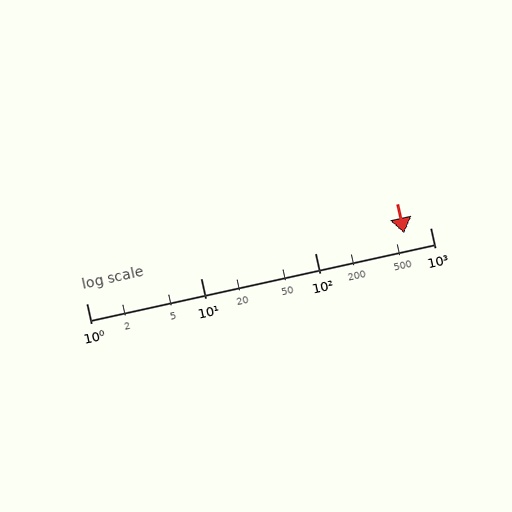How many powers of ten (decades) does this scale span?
The scale spans 3 decades, from 1 to 1000.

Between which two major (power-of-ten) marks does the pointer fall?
The pointer is between 100 and 1000.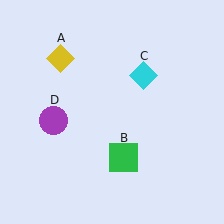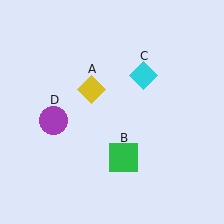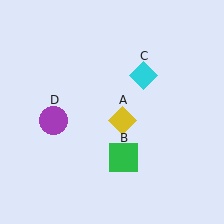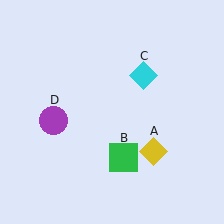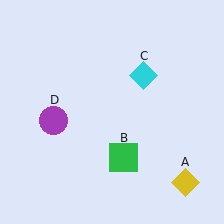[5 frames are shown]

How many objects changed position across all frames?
1 object changed position: yellow diamond (object A).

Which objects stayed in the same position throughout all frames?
Green square (object B) and cyan diamond (object C) and purple circle (object D) remained stationary.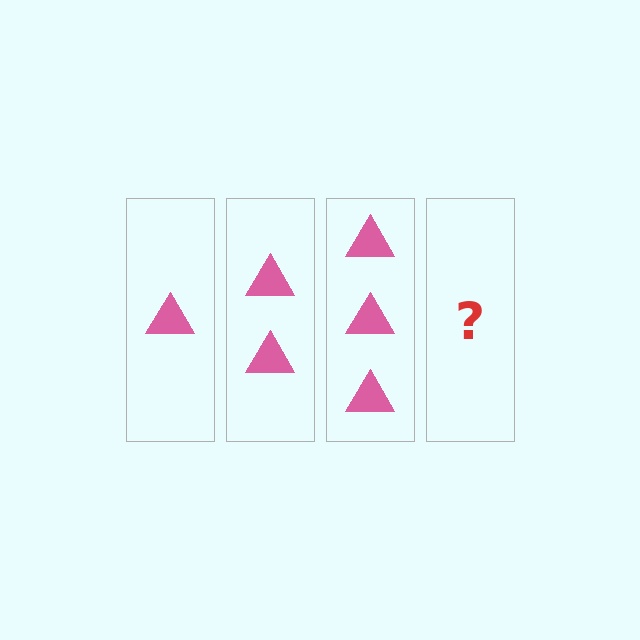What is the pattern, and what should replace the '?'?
The pattern is that each step adds one more triangle. The '?' should be 4 triangles.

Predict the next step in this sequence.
The next step is 4 triangles.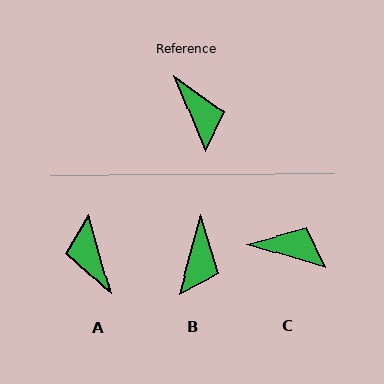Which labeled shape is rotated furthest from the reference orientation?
A, about 173 degrees away.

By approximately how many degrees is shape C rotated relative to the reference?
Approximately 51 degrees counter-clockwise.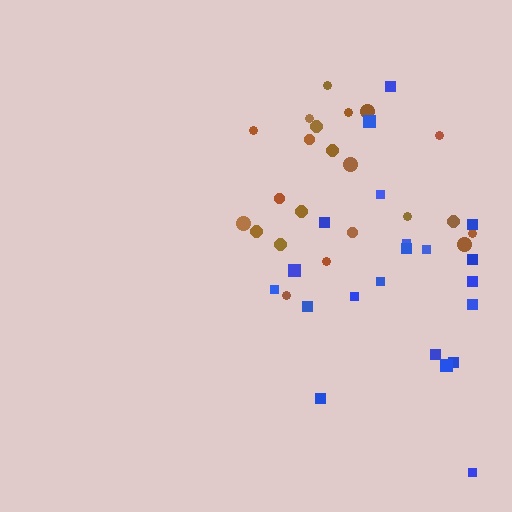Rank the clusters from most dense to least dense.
brown, blue.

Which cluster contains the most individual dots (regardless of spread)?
Brown (22).